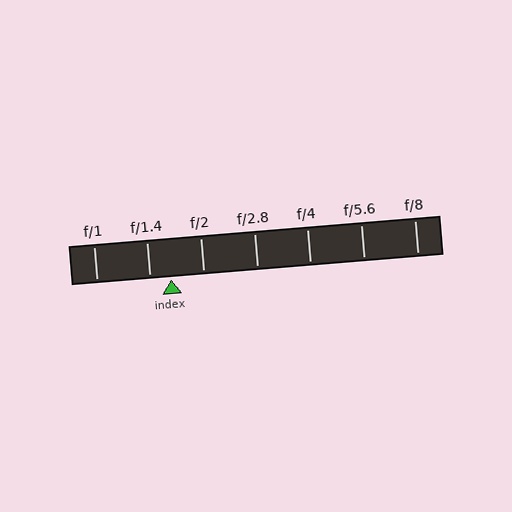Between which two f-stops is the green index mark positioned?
The index mark is between f/1.4 and f/2.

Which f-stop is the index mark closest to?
The index mark is closest to f/1.4.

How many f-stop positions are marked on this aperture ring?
There are 7 f-stop positions marked.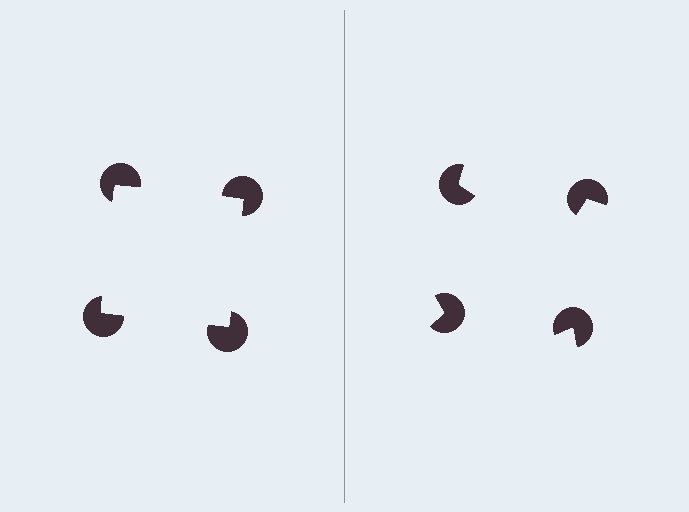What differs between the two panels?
The pac-man discs are positioned identically on both sides; only the wedge orientations differ. On the left they align to a square; on the right they are misaligned.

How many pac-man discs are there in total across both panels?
8 — 4 on each side.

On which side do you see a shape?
An illusory square appears on the left side. On the right side the wedge cuts are rotated, so no coherent shape forms.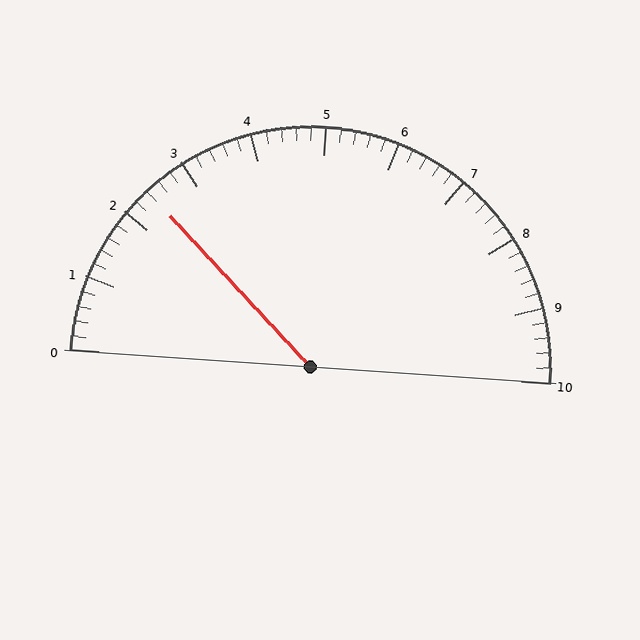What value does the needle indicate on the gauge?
The needle indicates approximately 2.4.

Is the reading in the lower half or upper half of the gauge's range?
The reading is in the lower half of the range (0 to 10).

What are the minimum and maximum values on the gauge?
The gauge ranges from 0 to 10.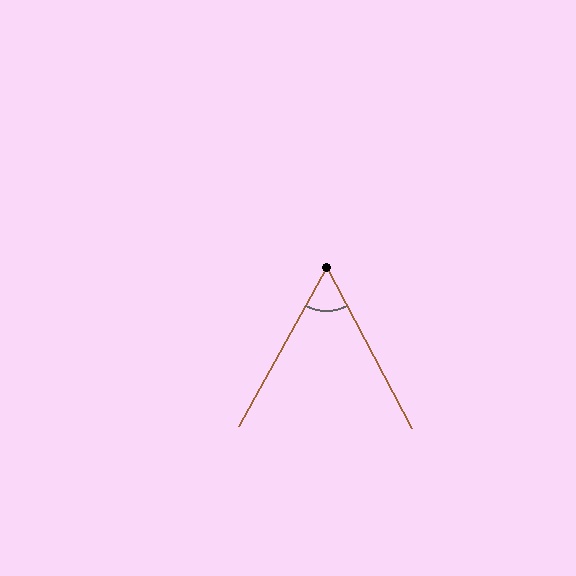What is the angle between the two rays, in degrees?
Approximately 57 degrees.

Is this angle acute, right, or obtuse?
It is acute.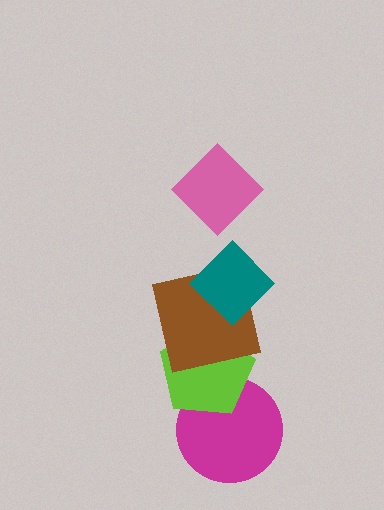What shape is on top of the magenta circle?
The lime pentagon is on top of the magenta circle.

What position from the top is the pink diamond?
The pink diamond is 1st from the top.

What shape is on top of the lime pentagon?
The brown square is on top of the lime pentagon.